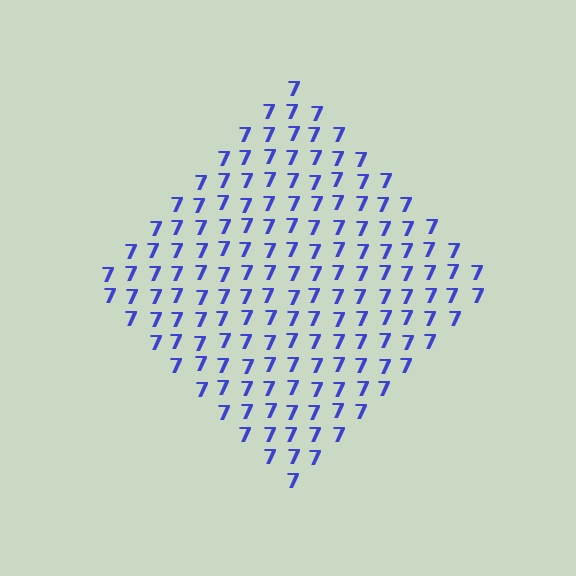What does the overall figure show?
The overall figure shows a diamond.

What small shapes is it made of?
It is made of small digit 7's.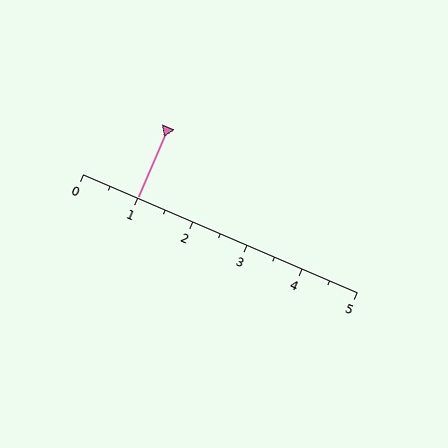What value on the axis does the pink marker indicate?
The marker indicates approximately 1.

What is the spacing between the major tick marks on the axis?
The major ticks are spaced 1 apart.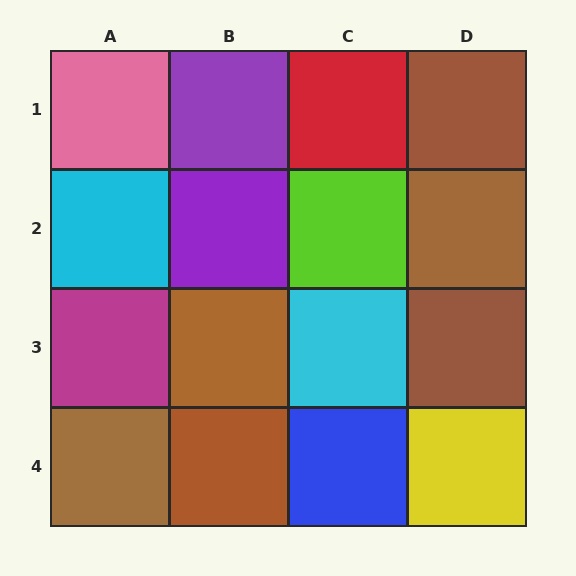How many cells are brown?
6 cells are brown.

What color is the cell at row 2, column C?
Lime.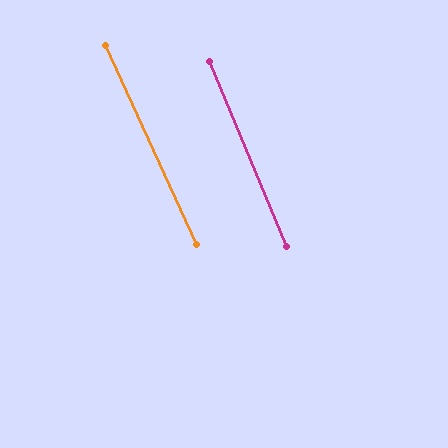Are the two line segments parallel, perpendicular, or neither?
Parallel — their directions differ by only 1.7°.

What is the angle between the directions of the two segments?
Approximately 2 degrees.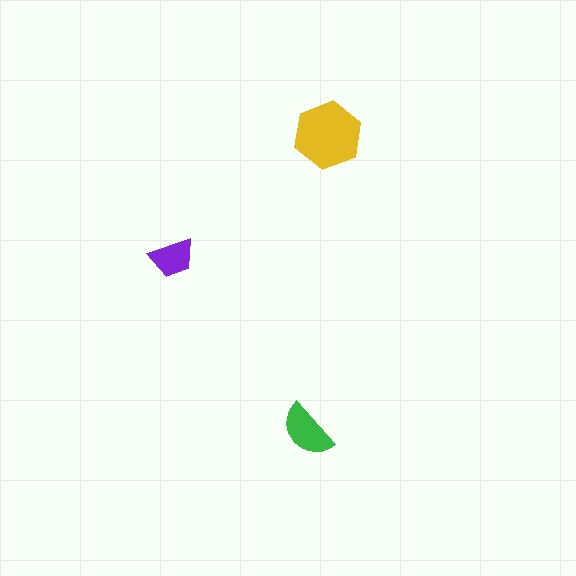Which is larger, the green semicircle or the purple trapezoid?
The green semicircle.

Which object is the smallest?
The purple trapezoid.